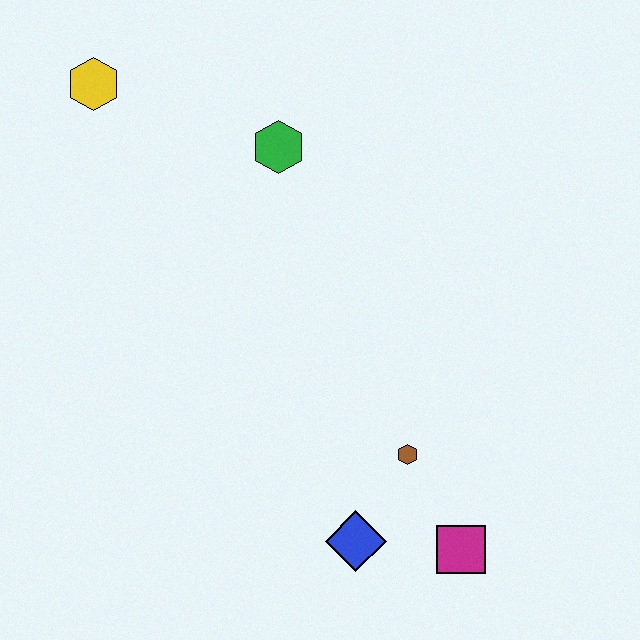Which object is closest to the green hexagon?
The yellow hexagon is closest to the green hexagon.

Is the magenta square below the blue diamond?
Yes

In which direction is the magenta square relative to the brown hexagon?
The magenta square is below the brown hexagon.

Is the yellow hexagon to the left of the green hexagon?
Yes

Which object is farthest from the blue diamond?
The yellow hexagon is farthest from the blue diamond.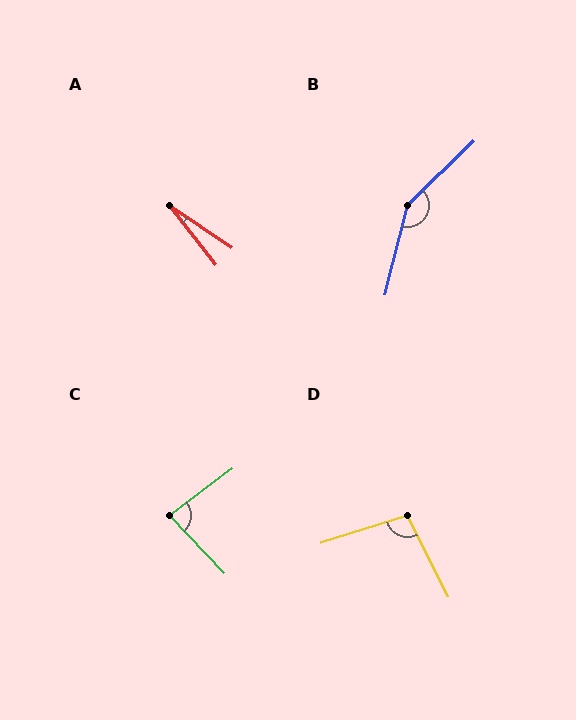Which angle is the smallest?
A, at approximately 18 degrees.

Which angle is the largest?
B, at approximately 148 degrees.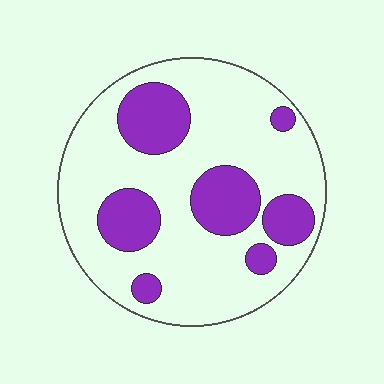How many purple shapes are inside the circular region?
7.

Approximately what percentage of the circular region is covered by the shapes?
Approximately 25%.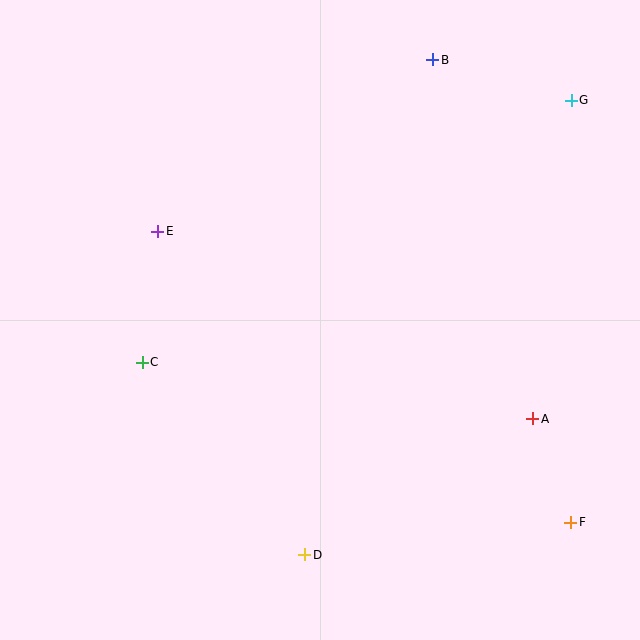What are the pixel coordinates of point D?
Point D is at (305, 555).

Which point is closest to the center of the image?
Point C at (142, 362) is closest to the center.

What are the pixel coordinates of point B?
Point B is at (433, 60).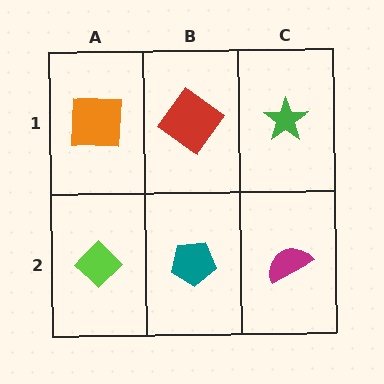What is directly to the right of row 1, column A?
A red diamond.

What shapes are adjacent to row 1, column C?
A magenta semicircle (row 2, column C), a red diamond (row 1, column B).